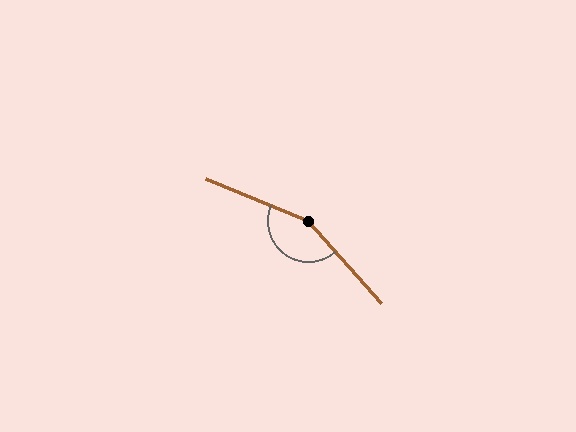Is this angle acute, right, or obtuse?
It is obtuse.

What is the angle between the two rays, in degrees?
Approximately 154 degrees.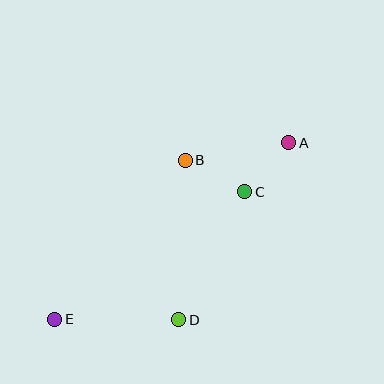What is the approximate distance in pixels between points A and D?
The distance between A and D is approximately 209 pixels.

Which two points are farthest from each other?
Points A and E are farthest from each other.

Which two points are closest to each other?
Points A and C are closest to each other.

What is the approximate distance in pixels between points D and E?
The distance between D and E is approximately 124 pixels.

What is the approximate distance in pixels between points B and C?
The distance between B and C is approximately 67 pixels.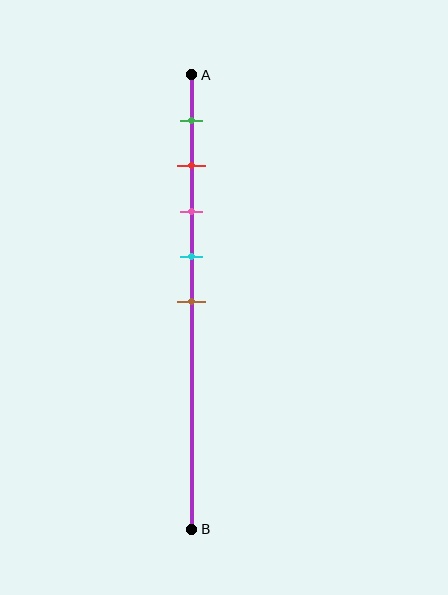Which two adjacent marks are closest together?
The red and pink marks are the closest adjacent pair.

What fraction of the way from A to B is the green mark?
The green mark is approximately 10% (0.1) of the way from A to B.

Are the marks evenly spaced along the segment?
Yes, the marks are approximately evenly spaced.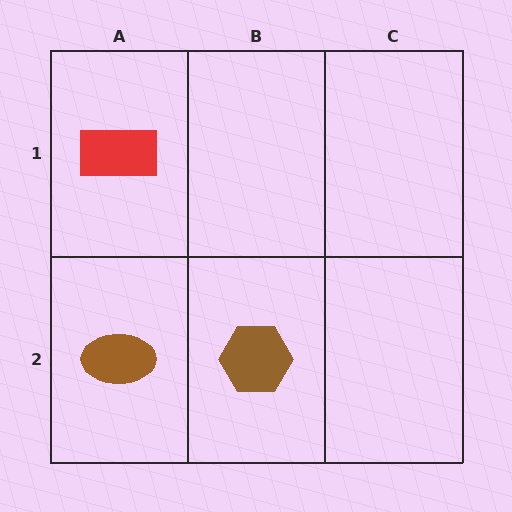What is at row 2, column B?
A brown hexagon.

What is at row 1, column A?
A red rectangle.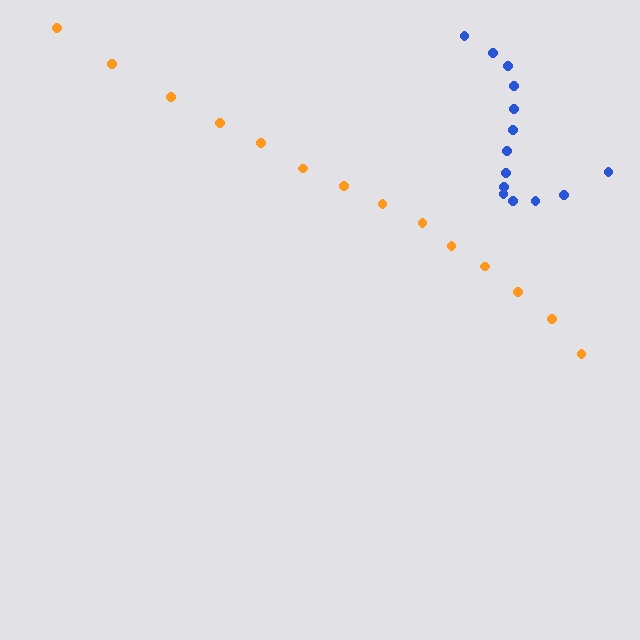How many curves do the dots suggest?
There are 2 distinct paths.